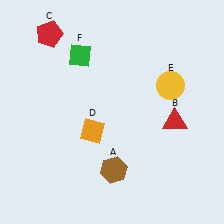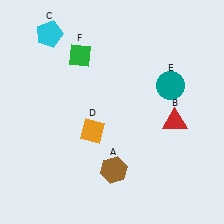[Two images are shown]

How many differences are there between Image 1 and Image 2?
There are 2 differences between the two images.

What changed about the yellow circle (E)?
In Image 1, E is yellow. In Image 2, it changed to teal.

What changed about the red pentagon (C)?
In Image 1, C is red. In Image 2, it changed to cyan.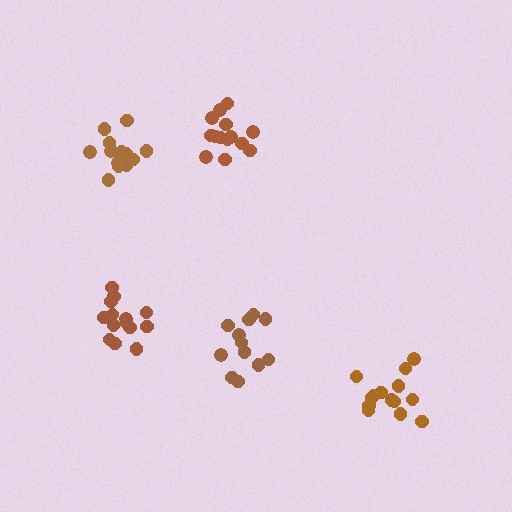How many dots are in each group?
Group 1: 14 dots, Group 2: 15 dots, Group 3: 12 dots, Group 4: 14 dots, Group 5: 14 dots (69 total).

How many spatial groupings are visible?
There are 5 spatial groupings.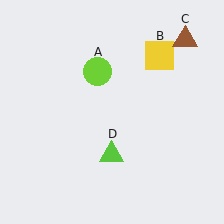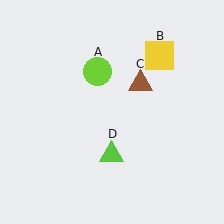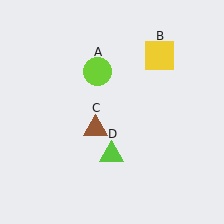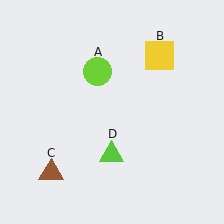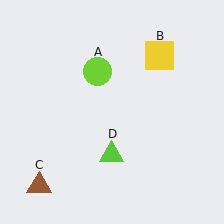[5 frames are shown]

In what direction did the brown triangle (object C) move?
The brown triangle (object C) moved down and to the left.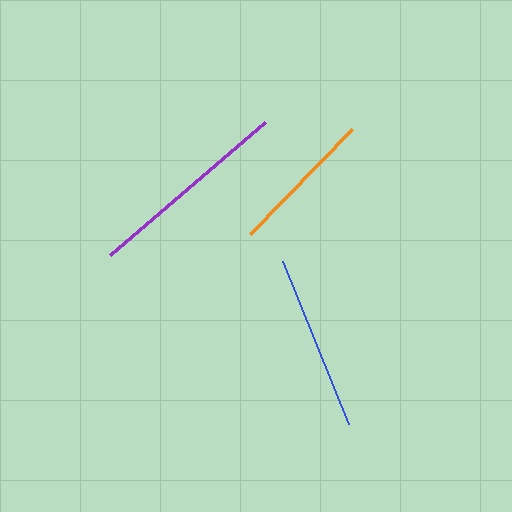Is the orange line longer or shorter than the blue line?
The blue line is longer than the orange line.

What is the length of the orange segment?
The orange segment is approximately 146 pixels long.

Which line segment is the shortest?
The orange line is the shortest at approximately 146 pixels.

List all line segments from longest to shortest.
From longest to shortest: purple, blue, orange.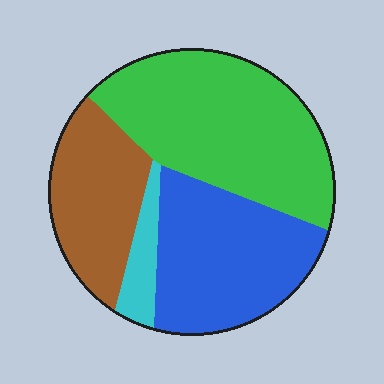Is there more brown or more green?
Green.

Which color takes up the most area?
Green, at roughly 40%.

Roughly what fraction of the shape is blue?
Blue covers 31% of the shape.